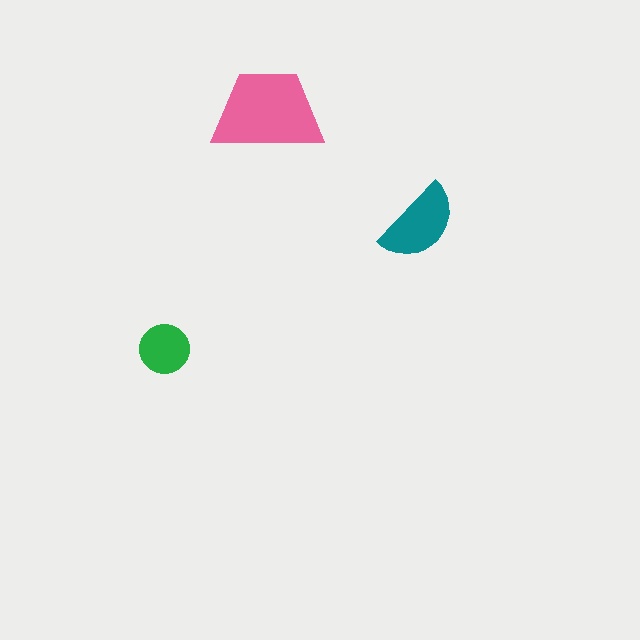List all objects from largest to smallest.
The pink trapezoid, the teal semicircle, the green circle.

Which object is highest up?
The pink trapezoid is topmost.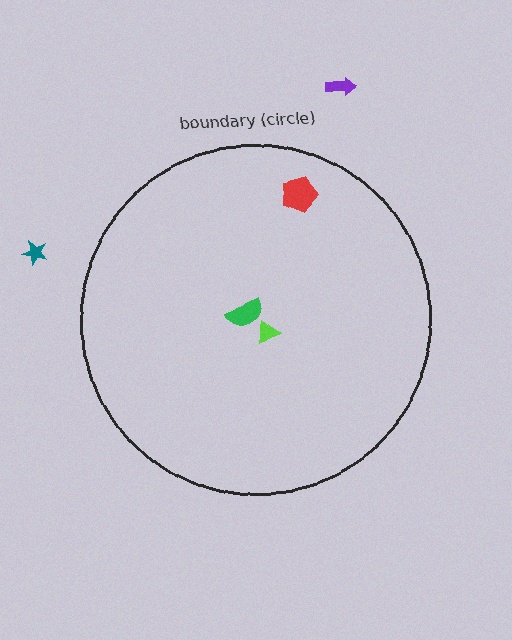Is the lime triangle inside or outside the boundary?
Inside.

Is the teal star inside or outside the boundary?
Outside.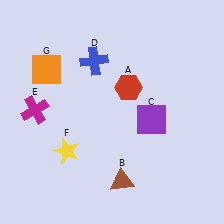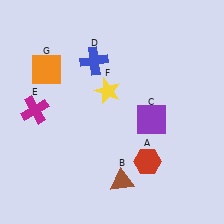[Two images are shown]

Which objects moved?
The objects that moved are: the red hexagon (A), the yellow star (F).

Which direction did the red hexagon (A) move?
The red hexagon (A) moved down.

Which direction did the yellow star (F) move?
The yellow star (F) moved up.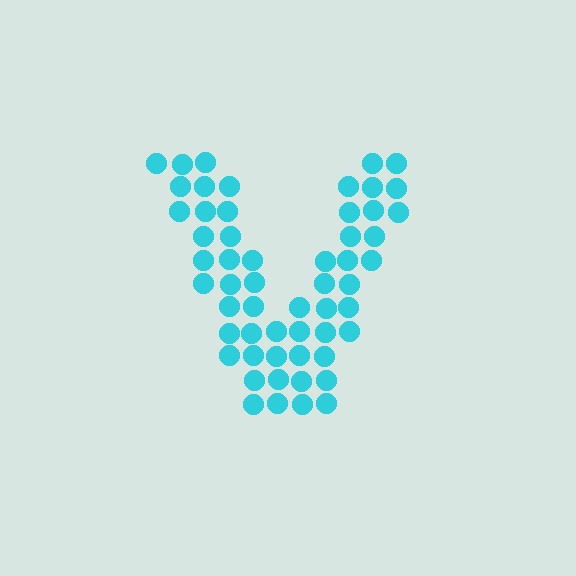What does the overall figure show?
The overall figure shows the letter V.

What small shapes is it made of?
It is made of small circles.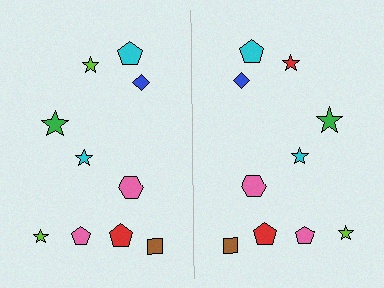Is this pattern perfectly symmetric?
No, the pattern is not perfectly symmetric. The red star on the right side breaks the symmetry — its mirror counterpart is lime.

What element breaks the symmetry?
The red star on the right side breaks the symmetry — its mirror counterpart is lime.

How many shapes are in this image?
There are 20 shapes in this image.